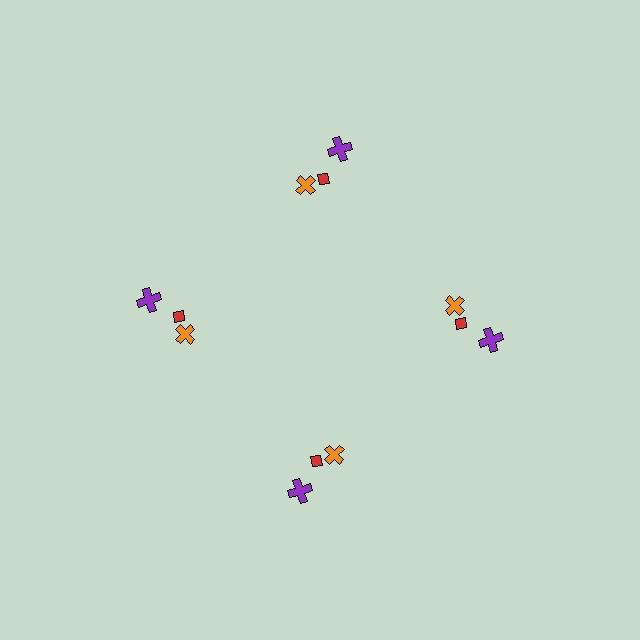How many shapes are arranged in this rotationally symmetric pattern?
There are 12 shapes, arranged in 4 groups of 3.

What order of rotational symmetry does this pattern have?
This pattern has 4-fold rotational symmetry.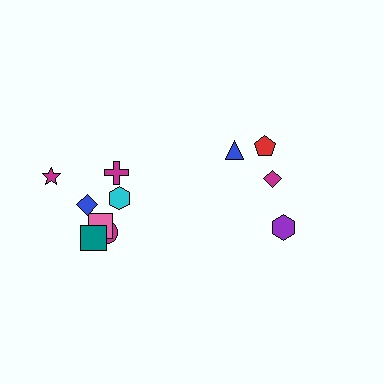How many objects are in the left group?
There are 7 objects.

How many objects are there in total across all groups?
There are 11 objects.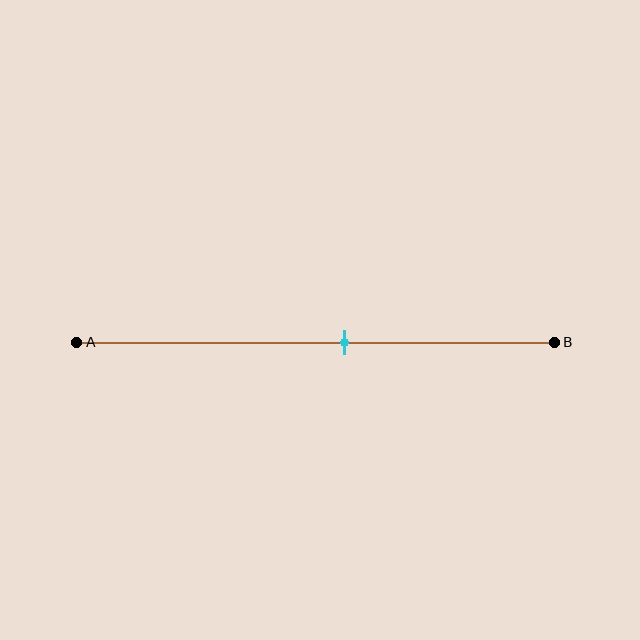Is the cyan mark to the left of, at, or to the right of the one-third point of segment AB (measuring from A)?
The cyan mark is to the right of the one-third point of segment AB.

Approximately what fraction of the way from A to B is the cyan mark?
The cyan mark is approximately 55% of the way from A to B.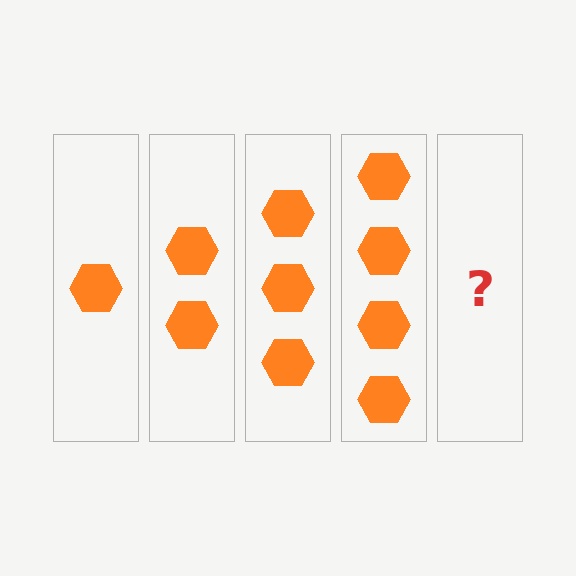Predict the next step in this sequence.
The next step is 5 hexagons.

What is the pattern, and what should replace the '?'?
The pattern is that each step adds one more hexagon. The '?' should be 5 hexagons.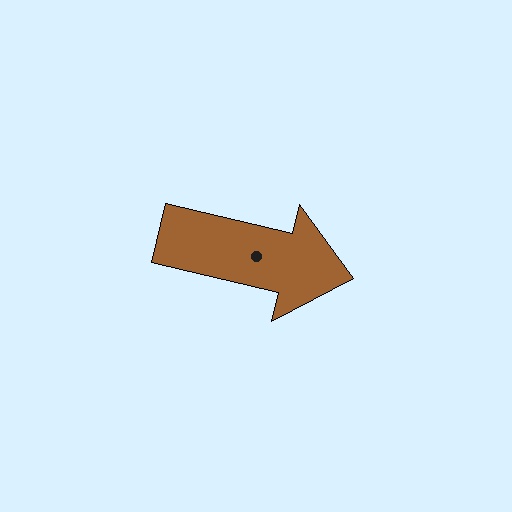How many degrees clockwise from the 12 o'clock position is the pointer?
Approximately 103 degrees.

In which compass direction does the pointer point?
East.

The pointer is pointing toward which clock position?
Roughly 3 o'clock.